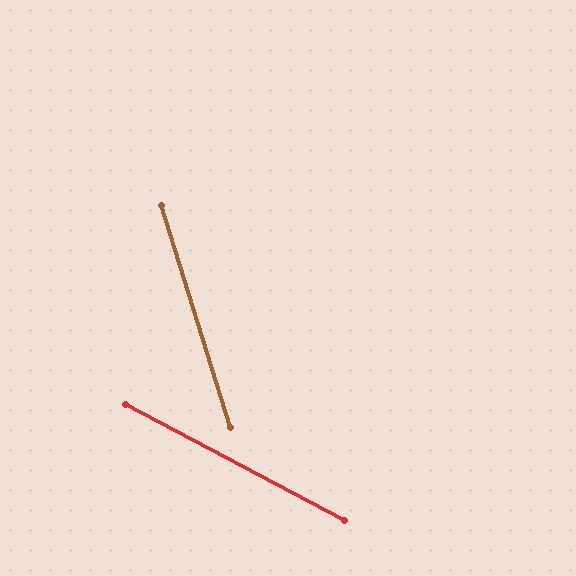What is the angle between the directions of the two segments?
Approximately 45 degrees.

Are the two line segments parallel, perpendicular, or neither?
Neither parallel nor perpendicular — they differ by about 45°.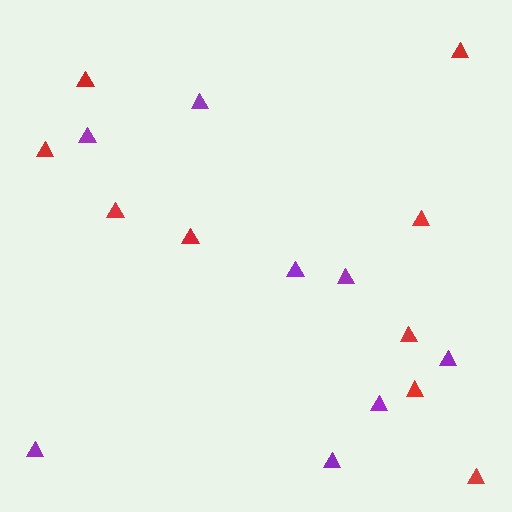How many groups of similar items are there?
There are 2 groups: one group of red triangles (9) and one group of purple triangles (8).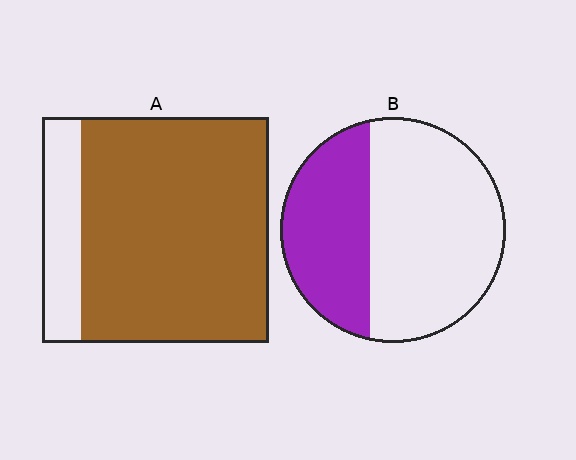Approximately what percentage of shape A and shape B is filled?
A is approximately 85% and B is approximately 35%.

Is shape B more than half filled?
No.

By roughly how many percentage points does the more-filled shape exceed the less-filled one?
By roughly 45 percentage points (A over B).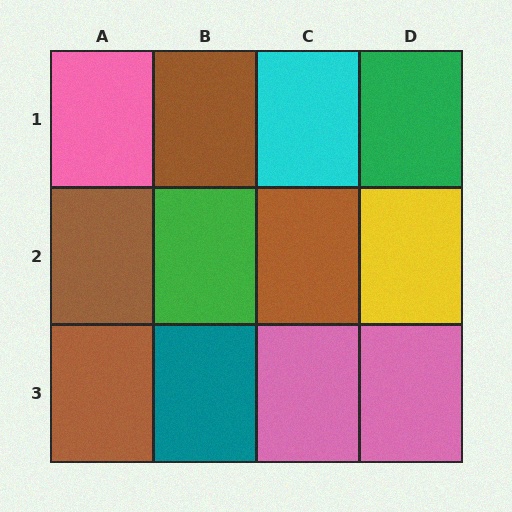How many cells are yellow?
1 cell is yellow.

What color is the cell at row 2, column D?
Yellow.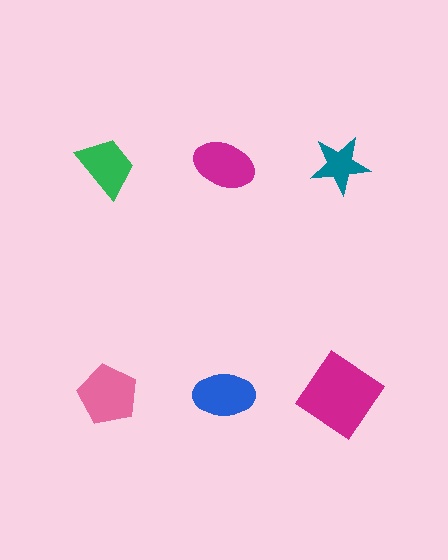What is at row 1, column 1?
A green trapezoid.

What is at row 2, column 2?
A blue ellipse.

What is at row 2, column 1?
A pink pentagon.